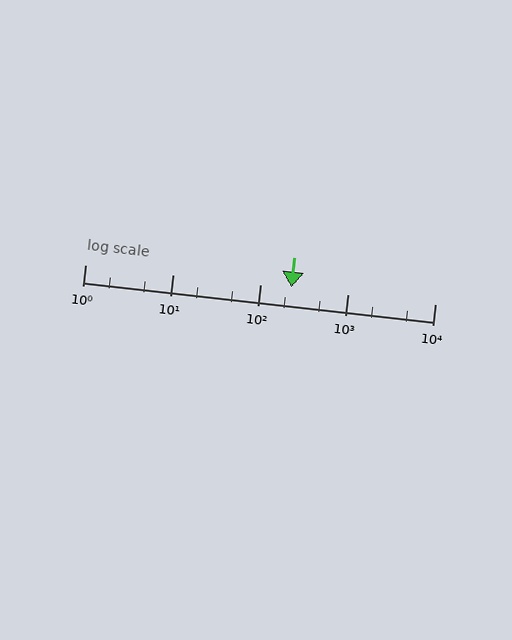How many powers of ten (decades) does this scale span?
The scale spans 4 decades, from 1 to 10000.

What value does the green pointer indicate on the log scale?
The pointer indicates approximately 230.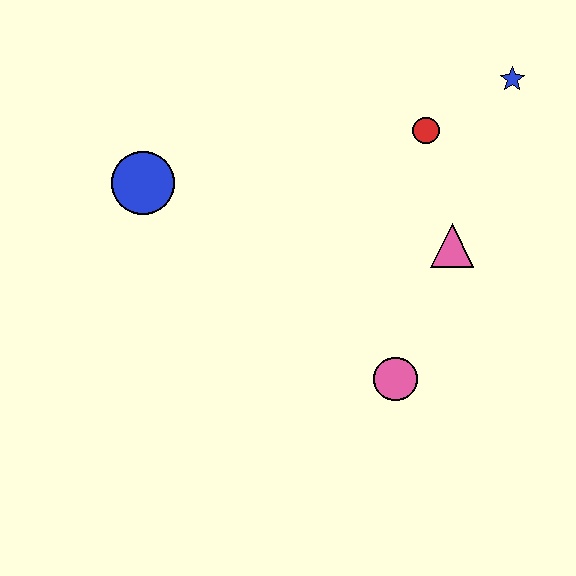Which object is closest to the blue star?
The red circle is closest to the blue star.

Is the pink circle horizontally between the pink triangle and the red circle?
No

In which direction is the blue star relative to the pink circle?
The blue star is above the pink circle.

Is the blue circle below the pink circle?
No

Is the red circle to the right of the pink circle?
Yes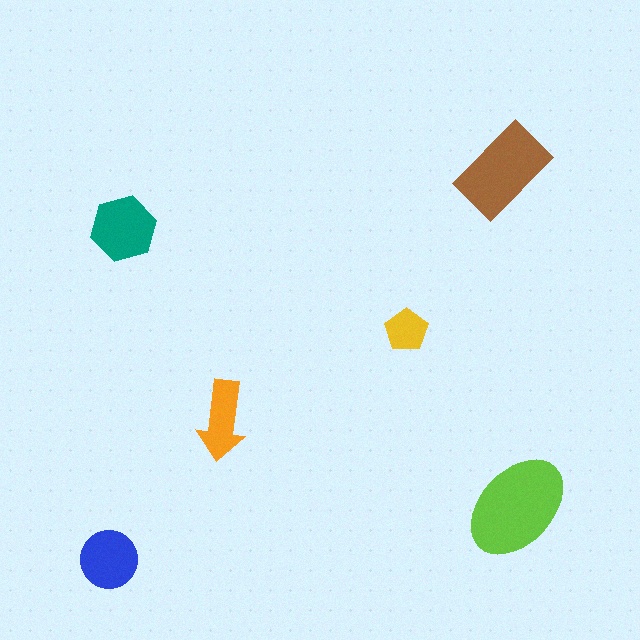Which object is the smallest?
The yellow pentagon.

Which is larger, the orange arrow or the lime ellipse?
The lime ellipse.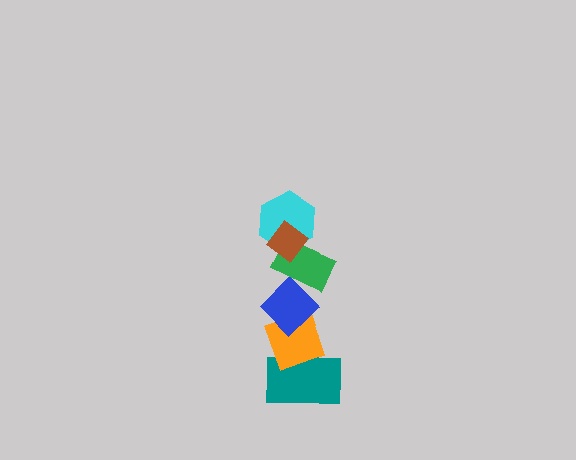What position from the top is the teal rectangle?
The teal rectangle is 6th from the top.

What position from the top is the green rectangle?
The green rectangle is 3rd from the top.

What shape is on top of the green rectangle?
The cyan hexagon is on top of the green rectangle.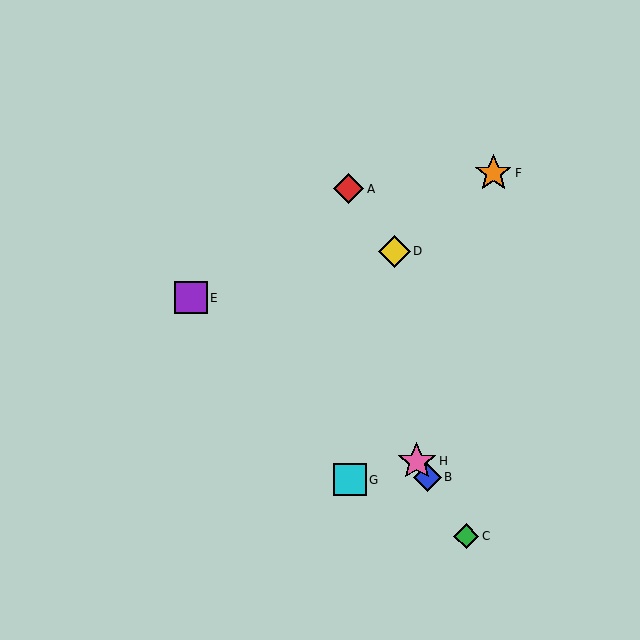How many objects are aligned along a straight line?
3 objects (B, C, H) are aligned along a straight line.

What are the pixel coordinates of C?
Object C is at (466, 536).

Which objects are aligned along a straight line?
Objects B, C, H are aligned along a straight line.